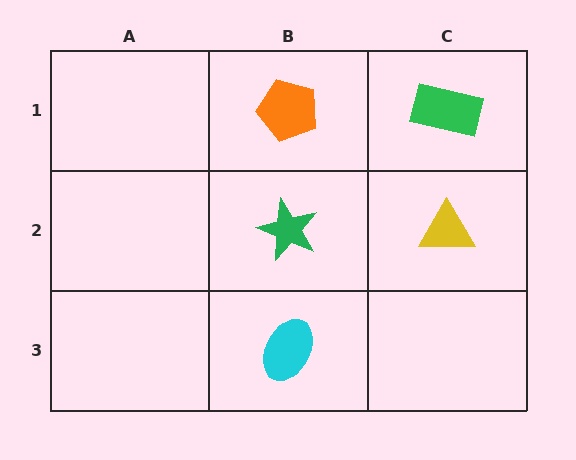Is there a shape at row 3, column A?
No, that cell is empty.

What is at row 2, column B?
A green star.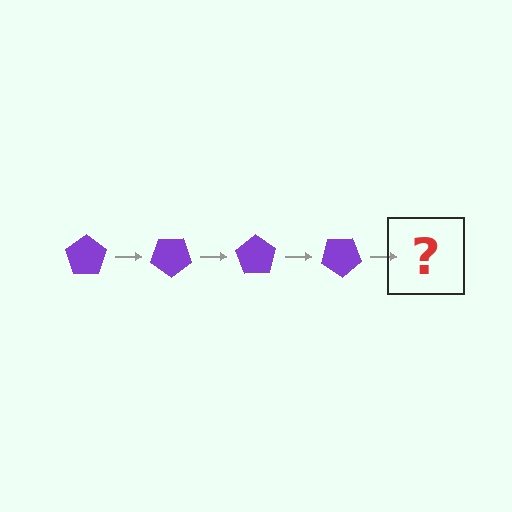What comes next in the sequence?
The next element should be a purple pentagon rotated 140 degrees.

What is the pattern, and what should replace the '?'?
The pattern is that the pentagon rotates 35 degrees each step. The '?' should be a purple pentagon rotated 140 degrees.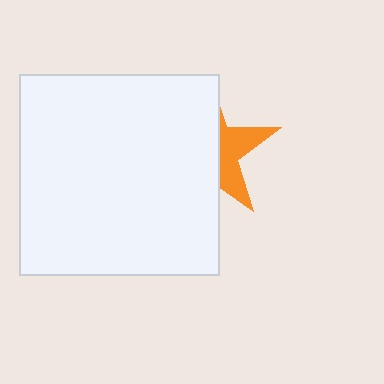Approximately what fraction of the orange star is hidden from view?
Roughly 65% of the orange star is hidden behind the white square.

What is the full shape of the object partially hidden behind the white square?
The partially hidden object is an orange star.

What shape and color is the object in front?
The object in front is a white square.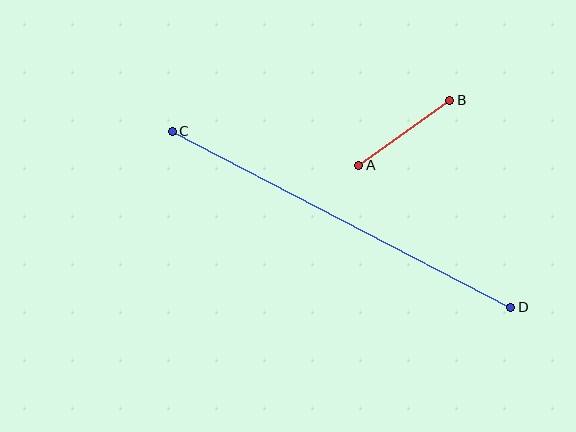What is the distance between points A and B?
The distance is approximately 112 pixels.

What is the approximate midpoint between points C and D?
The midpoint is at approximately (342, 219) pixels.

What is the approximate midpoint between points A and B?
The midpoint is at approximately (404, 133) pixels.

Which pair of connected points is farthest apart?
Points C and D are farthest apart.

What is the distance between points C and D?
The distance is approximately 382 pixels.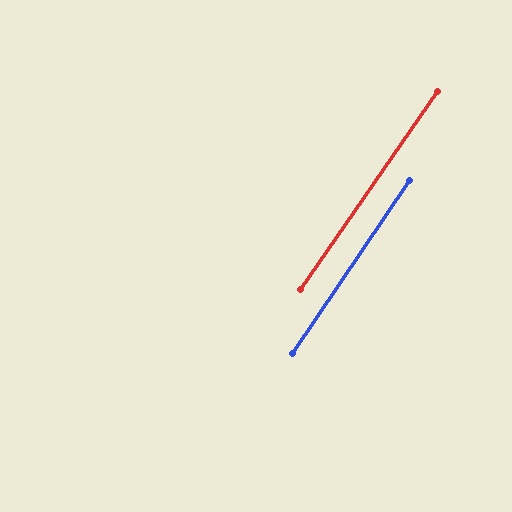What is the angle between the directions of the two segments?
Approximately 1 degree.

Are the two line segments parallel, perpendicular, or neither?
Parallel — their directions differ by only 0.6°.